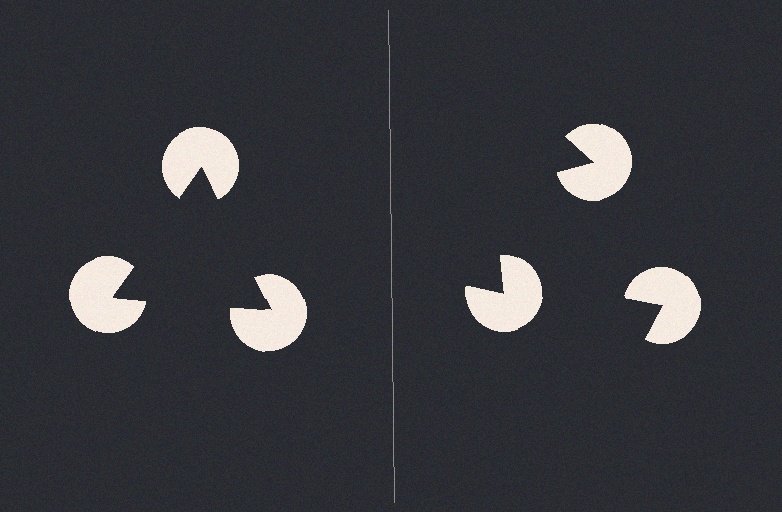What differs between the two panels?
The pac-man discs are positioned identically on both sides; only the wedge orientations differ. On the left they align to a triangle; on the right they are misaligned.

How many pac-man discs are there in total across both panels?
6 — 3 on each side.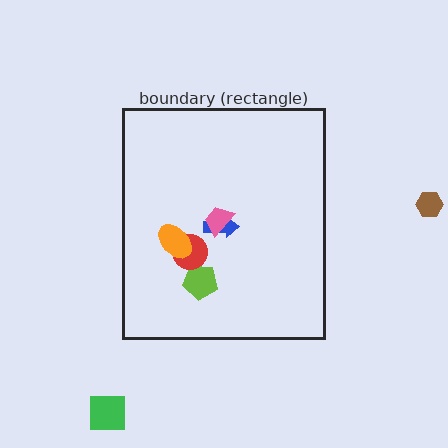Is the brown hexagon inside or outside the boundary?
Outside.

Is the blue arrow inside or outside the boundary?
Inside.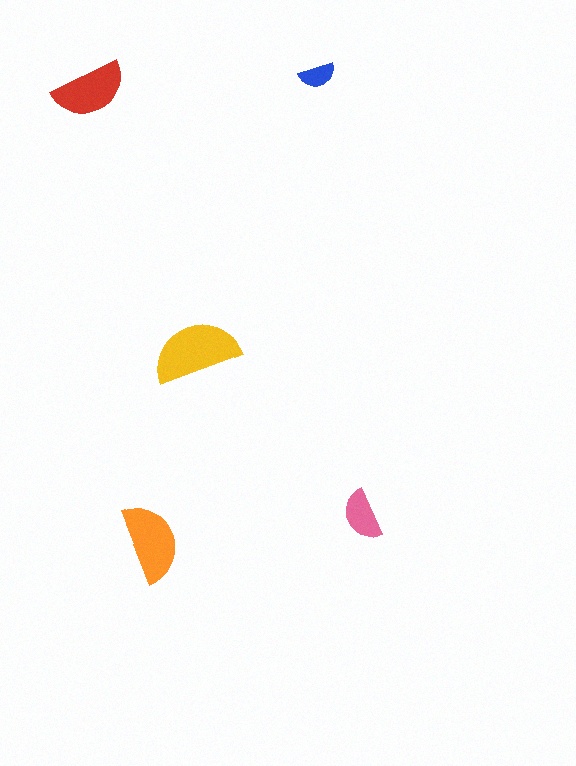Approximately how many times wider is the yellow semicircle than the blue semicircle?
About 2.5 times wider.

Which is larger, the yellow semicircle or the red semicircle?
The yellow one.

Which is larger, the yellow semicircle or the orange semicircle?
The yellow one.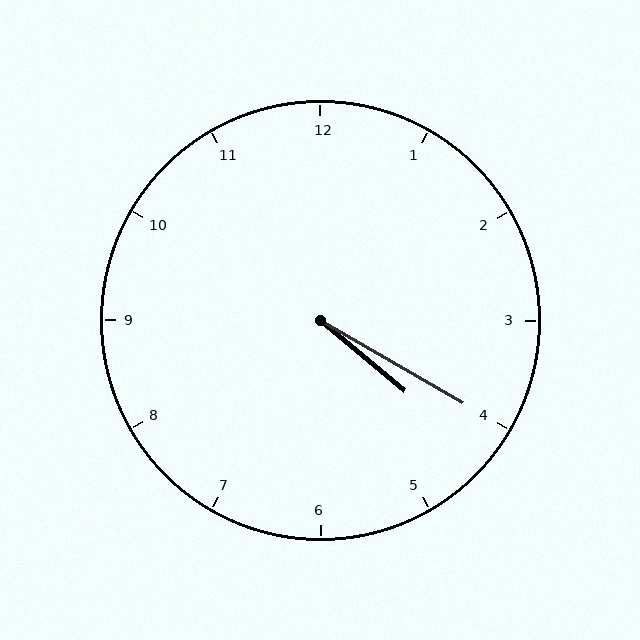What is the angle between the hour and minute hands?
Approximately 10 degrees.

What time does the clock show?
4:20.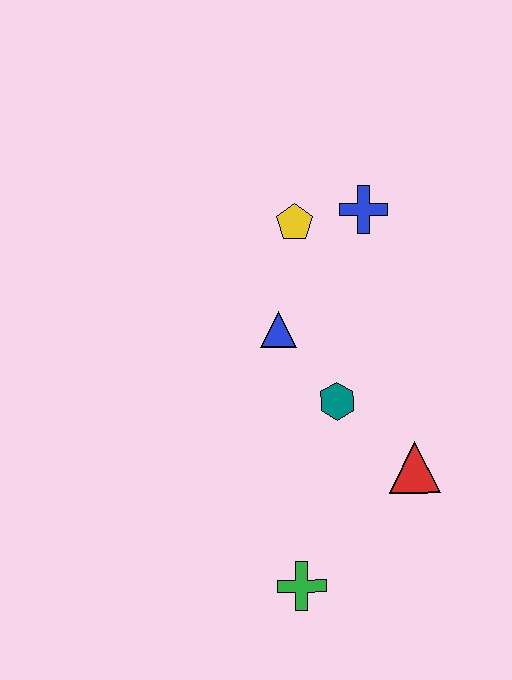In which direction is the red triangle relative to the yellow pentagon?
The red triangle is below the yellow pentagon.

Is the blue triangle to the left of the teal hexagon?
Yes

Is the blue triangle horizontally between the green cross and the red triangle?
No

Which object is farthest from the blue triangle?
The green cross is farthest from the blue triangle.